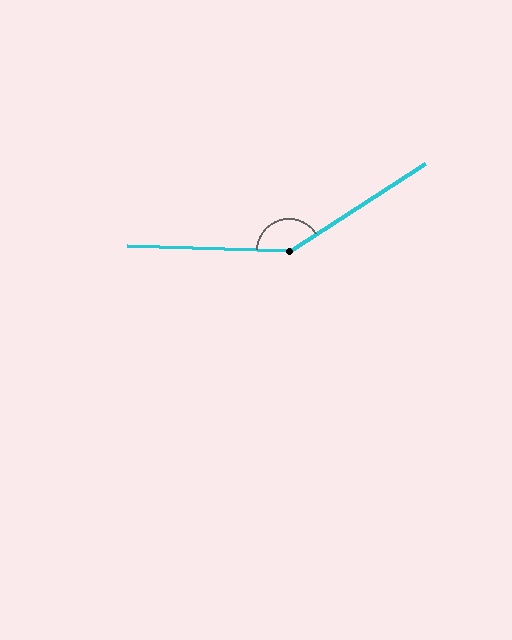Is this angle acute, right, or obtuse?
It is obtuse.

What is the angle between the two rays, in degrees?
Approximately 146 degrees.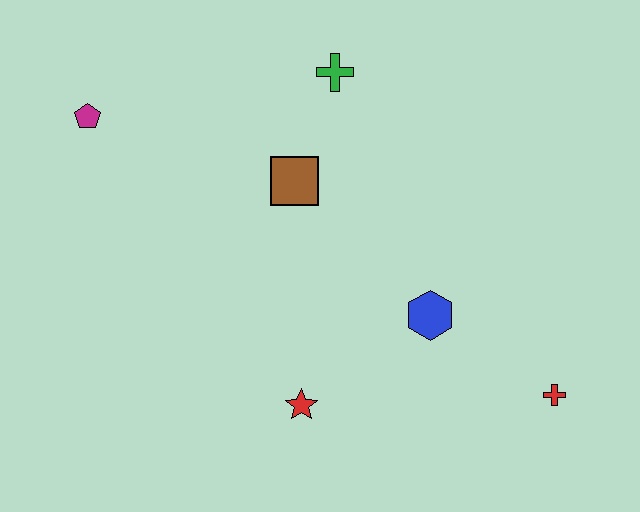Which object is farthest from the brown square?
The red cross is farthest from the brown square.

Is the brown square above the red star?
Yes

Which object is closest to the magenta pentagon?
The brown square is closest to the magenta pentagon.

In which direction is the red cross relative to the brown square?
The red cross is to the right of the brown square.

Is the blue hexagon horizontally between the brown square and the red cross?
Yes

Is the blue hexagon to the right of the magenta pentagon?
Yes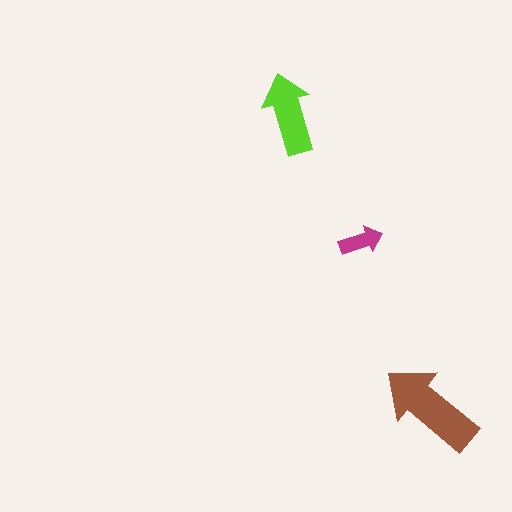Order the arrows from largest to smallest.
the brown one, the lime one, the magenta one.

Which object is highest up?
The lime arrow is topmost.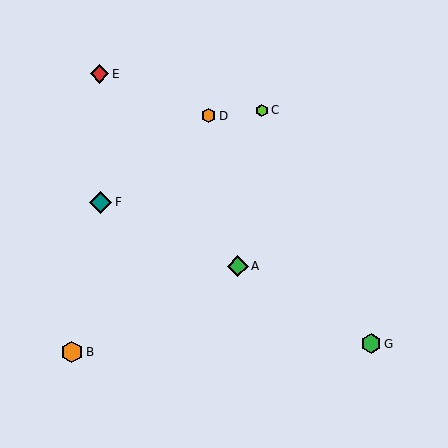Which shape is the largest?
The teal diamond (labeled F) is the largest.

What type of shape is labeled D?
Shape D is an orange hexagon.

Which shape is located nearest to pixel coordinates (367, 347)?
The green hexagon (labeled G) at (371, 344) is nearest to that location.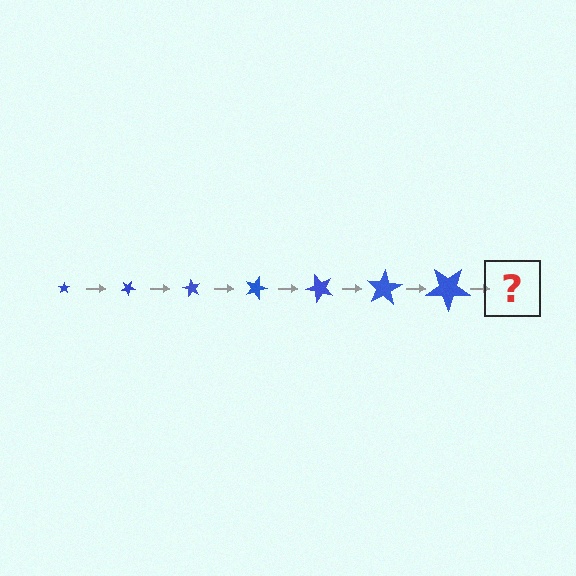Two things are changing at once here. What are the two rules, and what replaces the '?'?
The two rules are that the star grows larger each step and it rotates 30 degrees each step. The '?' should be a star, larger than the previous one and rotated 210 degrees from the start.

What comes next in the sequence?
The next element should be a star, larger than the previous one and rotated 210 degrees from the start.